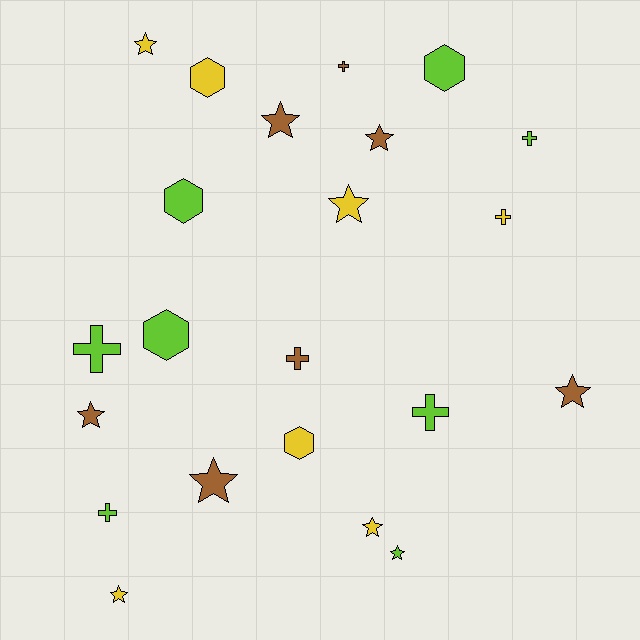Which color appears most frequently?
Lime, with 8 objects.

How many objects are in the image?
There are 22 objects.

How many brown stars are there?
There are 5 brown stars.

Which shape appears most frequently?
Star, with 10 objects.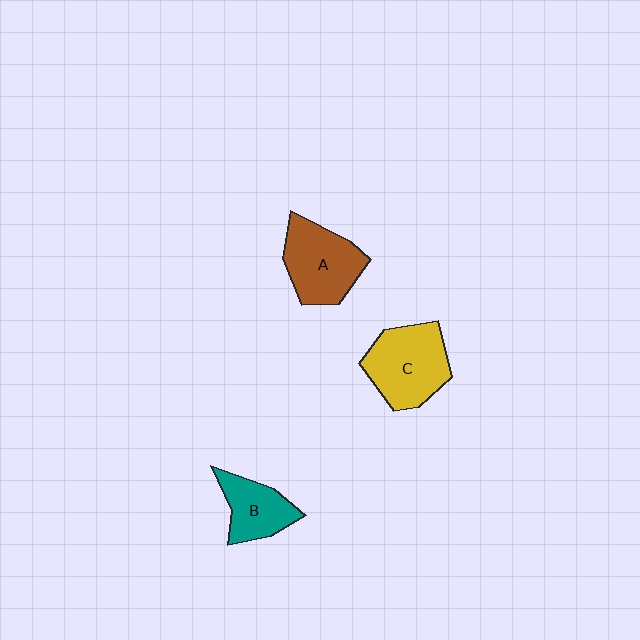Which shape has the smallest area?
Shape B (teal).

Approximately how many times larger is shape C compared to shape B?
Approximately 1.5 times.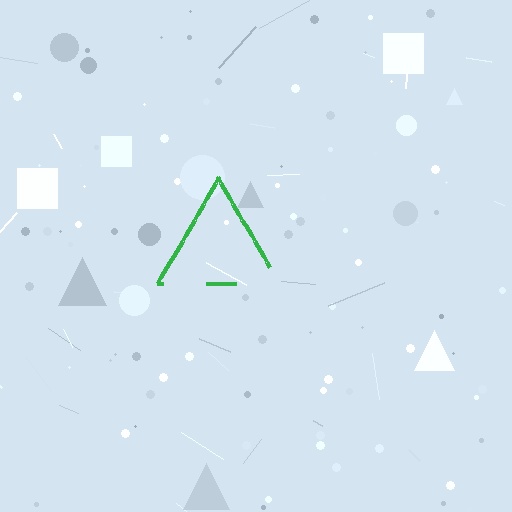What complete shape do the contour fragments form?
The contour fragments form a triangle.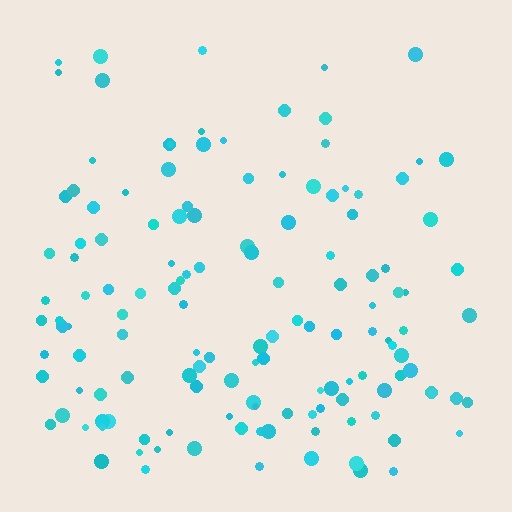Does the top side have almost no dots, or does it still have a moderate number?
Still a moderate number, just noticeably fewer than the bottom.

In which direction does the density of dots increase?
From top to bottom, with the bottom side densest.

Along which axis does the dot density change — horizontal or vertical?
Vertical.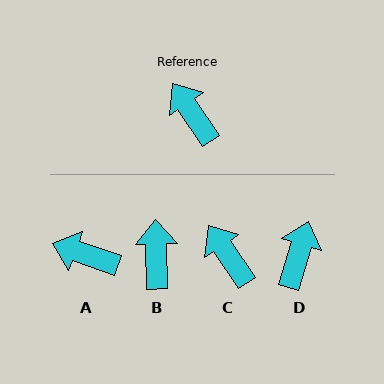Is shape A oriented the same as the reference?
No, it is off by about 37 degrees.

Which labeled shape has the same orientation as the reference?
C.